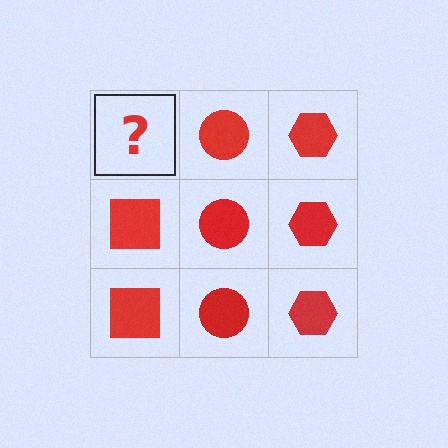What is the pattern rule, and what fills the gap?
The rule is that each column has a consistent shape. The gap should be filled with a red square.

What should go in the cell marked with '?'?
The missing cell should contain a red square.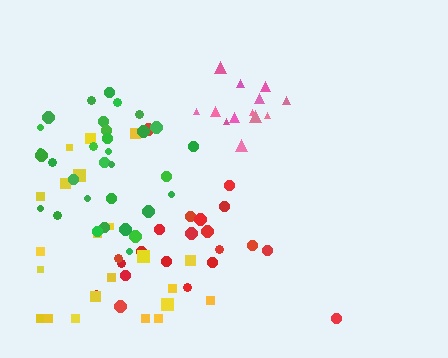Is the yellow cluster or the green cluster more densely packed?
Green.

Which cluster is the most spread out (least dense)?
Yellow.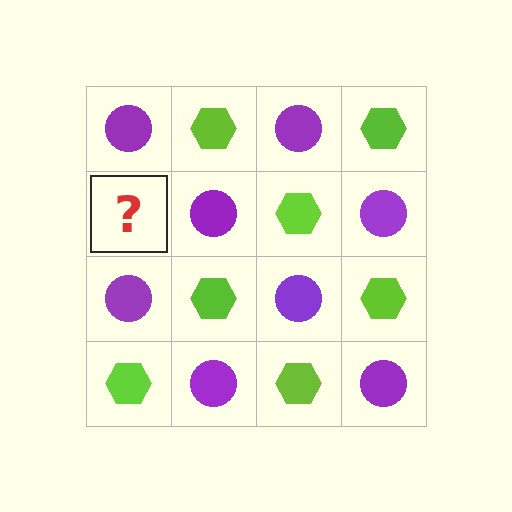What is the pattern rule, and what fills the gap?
The rule is that it alternates purple circle and lime hexagon in a checkerboard pattern. The gap should be filled with a lime hexagon.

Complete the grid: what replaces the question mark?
The question mark should be replaced with a lime hexagon.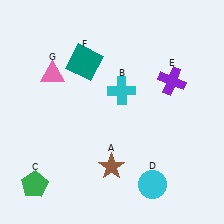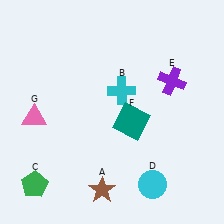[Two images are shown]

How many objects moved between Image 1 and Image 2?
3 objects moved between the two images.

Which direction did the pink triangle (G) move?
The pink triangle (G) moved down.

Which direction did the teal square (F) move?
The teal square (F) moved down.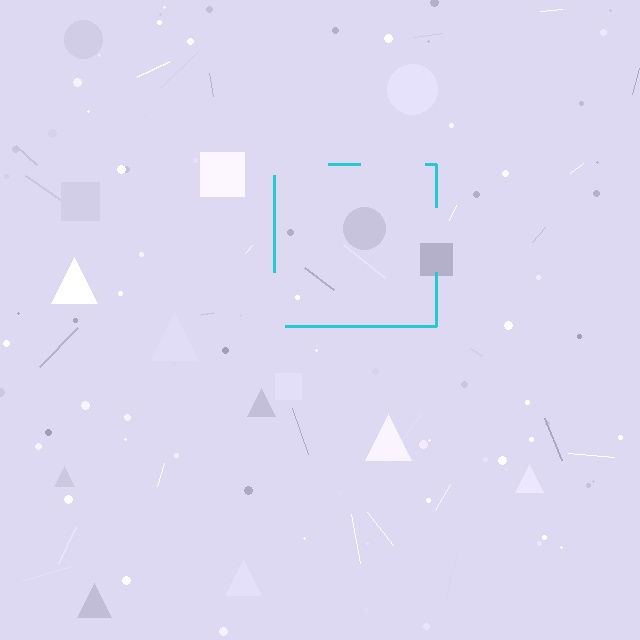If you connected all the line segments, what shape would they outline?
They would outline a square.